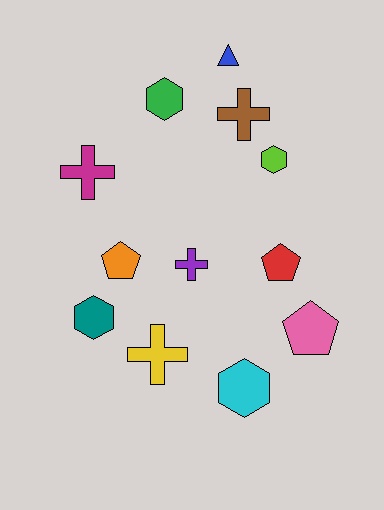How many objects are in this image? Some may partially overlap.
There are 12 objects.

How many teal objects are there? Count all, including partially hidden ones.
There is 1 teal object.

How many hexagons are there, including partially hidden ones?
There are 4 hexagons.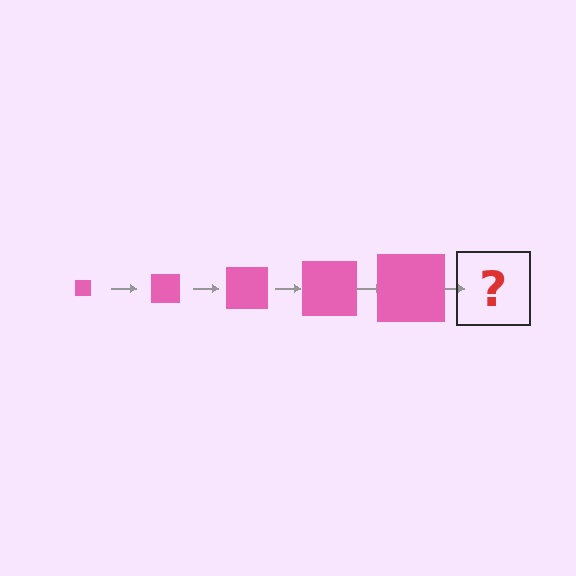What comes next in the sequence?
The next element should be a pink square, larger than the previous one.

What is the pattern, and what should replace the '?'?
The pattern is that the square gets progressively larger each step. The '?' should be a pink square, larger than the previous one.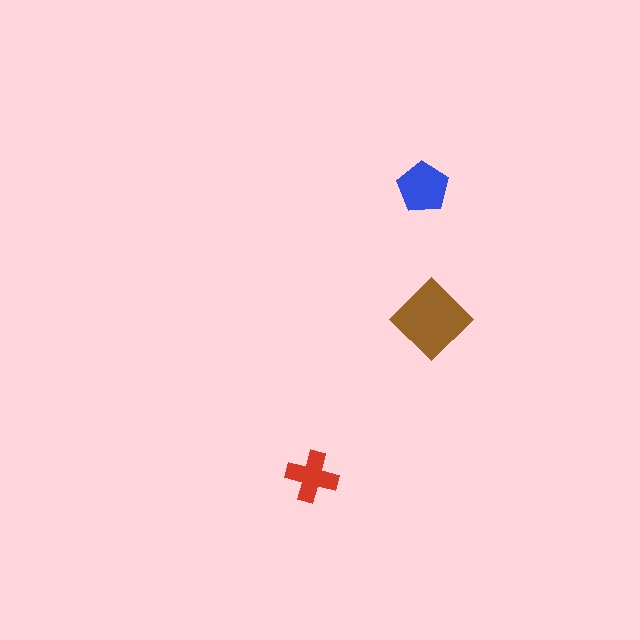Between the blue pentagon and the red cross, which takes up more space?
The blue pentagon.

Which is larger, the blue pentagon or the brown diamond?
The brown diamond.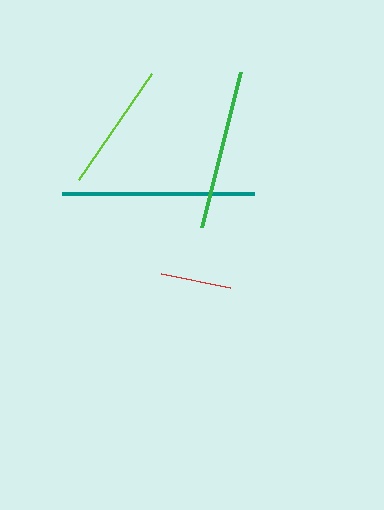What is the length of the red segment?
The red segment is approximately 70 pixels long.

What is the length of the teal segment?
The teal segment is approximately 193 pixels long.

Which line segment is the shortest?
The red line is the shortest at approximately 70 pixels.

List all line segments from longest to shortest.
From longest to shortest: teal, green, lime, red.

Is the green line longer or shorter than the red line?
The green line is longer than the red line.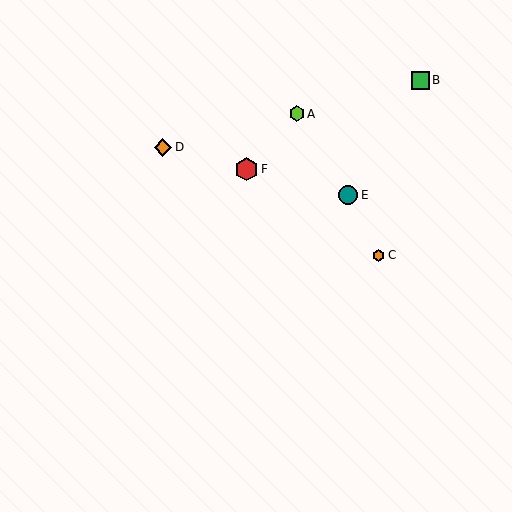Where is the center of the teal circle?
The center of the teal circle is at (348, 195).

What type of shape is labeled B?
Shape B is a green square.